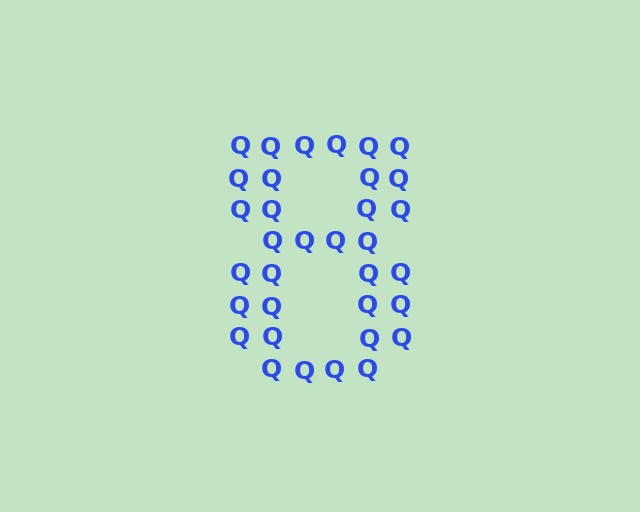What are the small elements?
The small elements are letter Q's.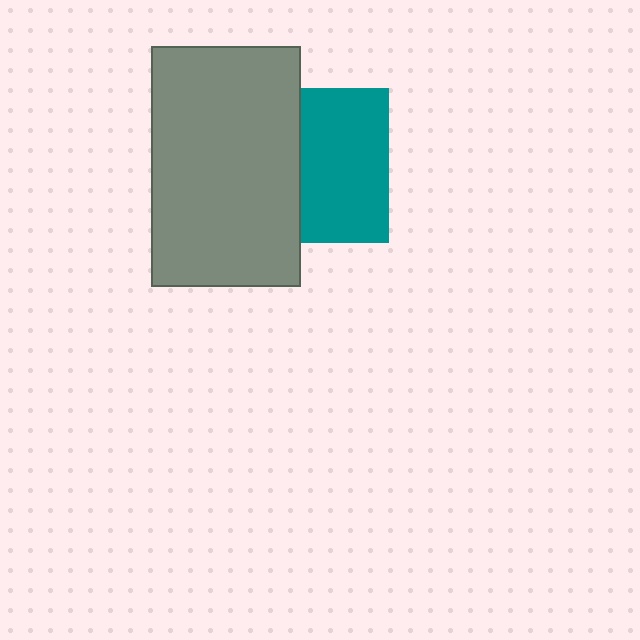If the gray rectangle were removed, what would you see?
You would see the complete teal square.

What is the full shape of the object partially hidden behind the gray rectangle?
The partially hidden object is a teal square.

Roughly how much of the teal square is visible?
About half of it is visible (roughly 57%).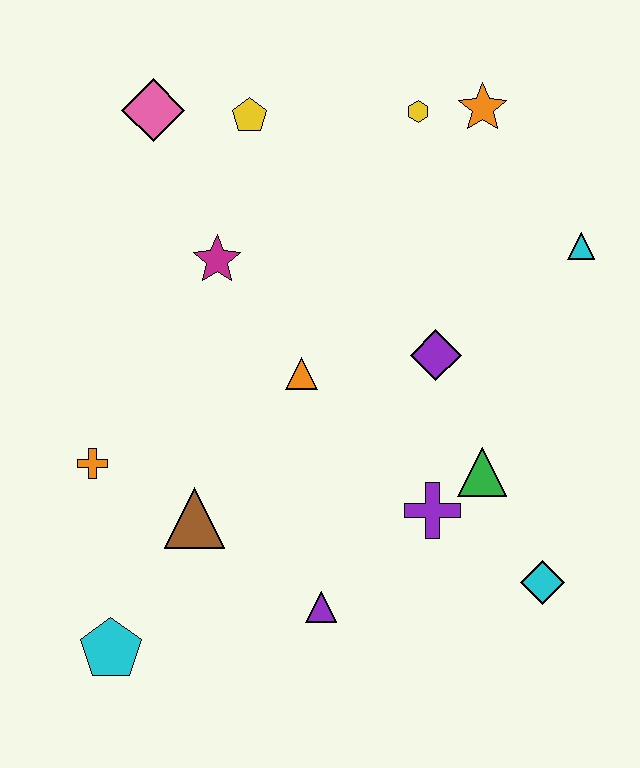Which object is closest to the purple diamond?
The green triangle is closest to the purple diamond.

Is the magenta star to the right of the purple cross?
No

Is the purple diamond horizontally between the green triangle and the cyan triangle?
No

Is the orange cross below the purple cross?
No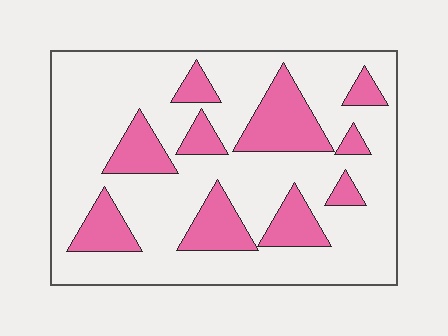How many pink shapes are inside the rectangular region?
10.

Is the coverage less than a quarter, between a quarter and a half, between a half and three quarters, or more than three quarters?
Less than a quarter.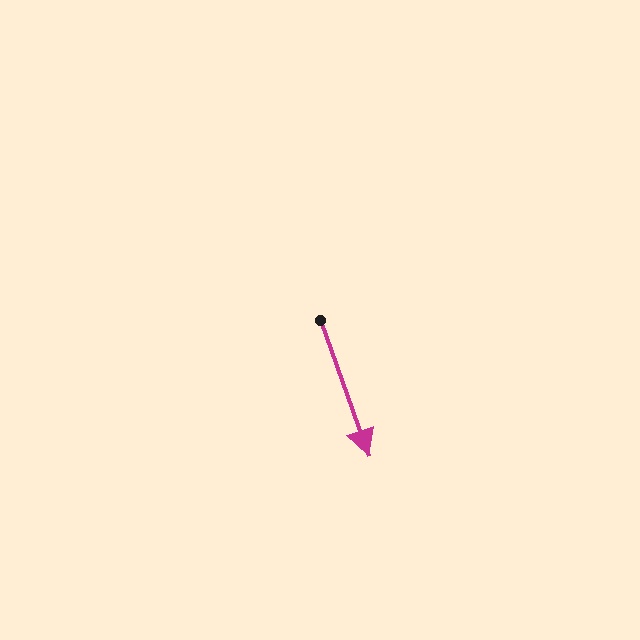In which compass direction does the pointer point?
South.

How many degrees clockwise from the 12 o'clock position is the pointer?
Approximately 160 degrees.